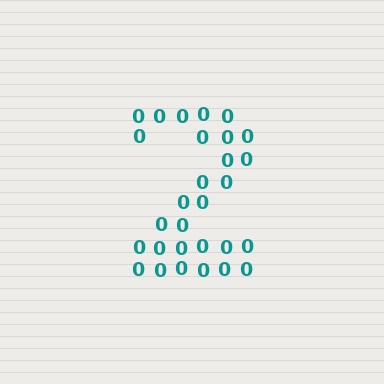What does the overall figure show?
The overall figure shows the digit 2.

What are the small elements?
The small elements are digit 0's.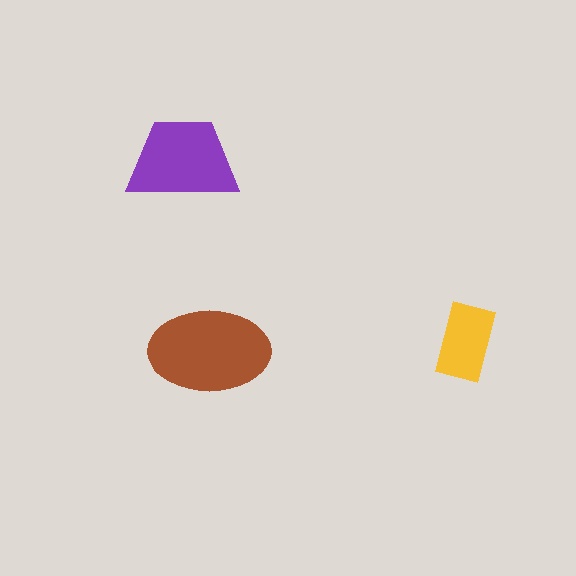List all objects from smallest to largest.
The yellow rectangle, the purple trapezoid, the brown ellipse.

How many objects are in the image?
There are 3 objects in the image.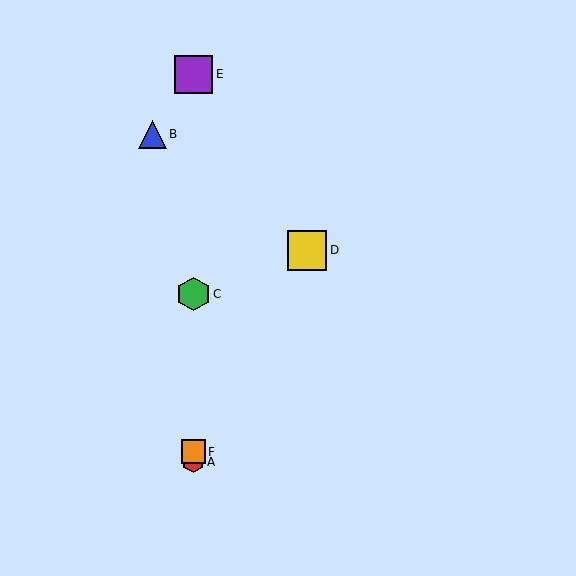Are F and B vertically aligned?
No, F is at x≈193 and B is at x≈152.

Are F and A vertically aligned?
Yes, both are at x≈193.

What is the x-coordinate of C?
Object C is at x≈193.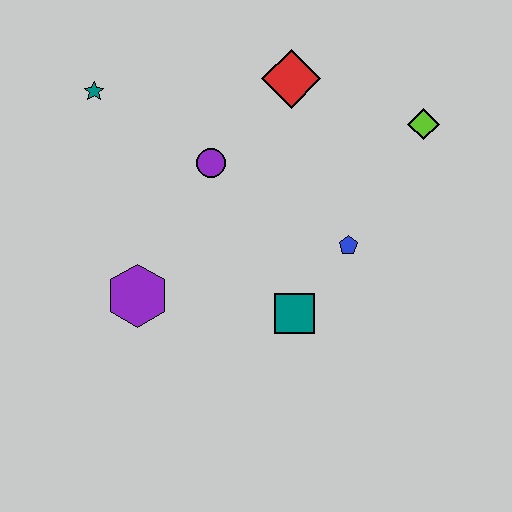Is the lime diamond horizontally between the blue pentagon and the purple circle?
No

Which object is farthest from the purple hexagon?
The lime diamond is farthest from the purple hexagon.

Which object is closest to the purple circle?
The red diamond is closest to the purple circle.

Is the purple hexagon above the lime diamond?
No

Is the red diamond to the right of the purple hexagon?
Yes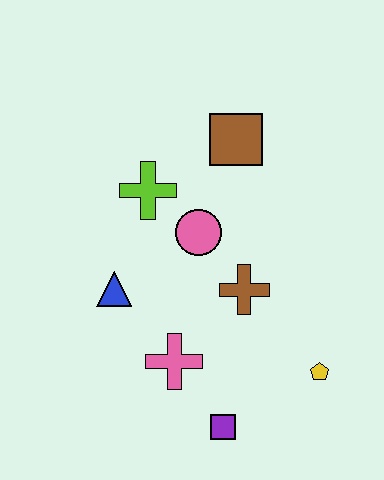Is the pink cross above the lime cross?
No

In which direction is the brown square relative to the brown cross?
The brown square is above the brown cross.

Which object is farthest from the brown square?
The purple square is farthest from the brown square.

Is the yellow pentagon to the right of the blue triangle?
Yes